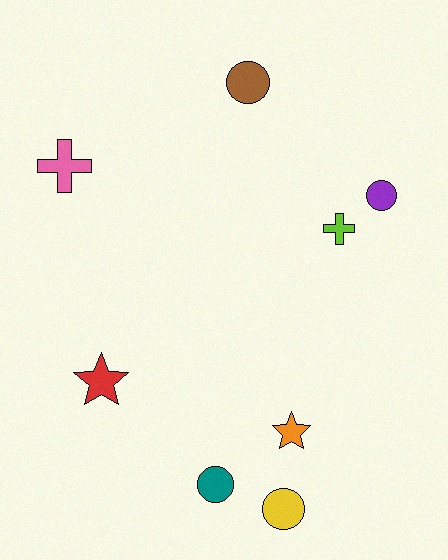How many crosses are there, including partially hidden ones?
There are 2 crosses.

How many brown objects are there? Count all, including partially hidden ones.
There is 1 brown object.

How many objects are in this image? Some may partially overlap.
There are 8 objects.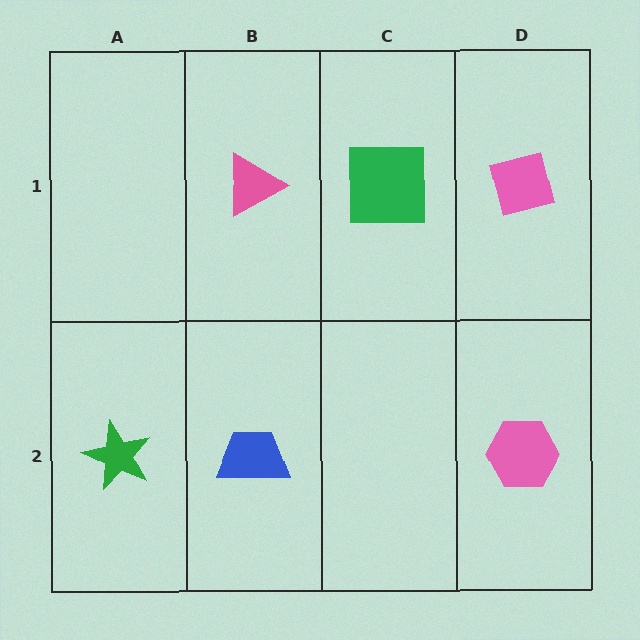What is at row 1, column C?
A green square.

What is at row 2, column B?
A blue trapezoid.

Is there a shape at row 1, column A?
No, that cell is empty.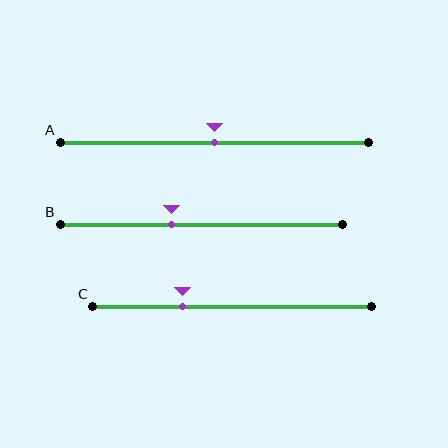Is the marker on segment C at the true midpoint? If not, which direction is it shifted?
No, the marker on segment C is shifted to the left by about 18% of the segment length.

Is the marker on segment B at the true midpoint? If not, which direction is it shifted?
No, the marker on segment B is shifted to the left by about 11% of the segment length.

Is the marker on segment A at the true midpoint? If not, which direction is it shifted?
Yes, the marker on segment A is at the true midpoint.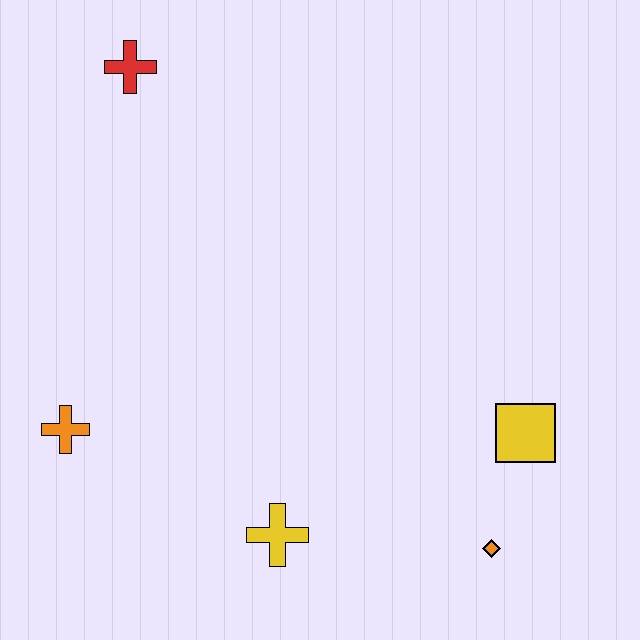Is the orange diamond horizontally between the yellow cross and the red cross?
No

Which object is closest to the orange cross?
The yellow cross is closest to the orange cross.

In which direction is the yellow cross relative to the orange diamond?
The yellow cross is to the left of the orange diamond.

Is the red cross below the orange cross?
No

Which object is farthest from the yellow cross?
The red cross is farthest from the yellow cross.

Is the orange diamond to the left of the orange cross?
No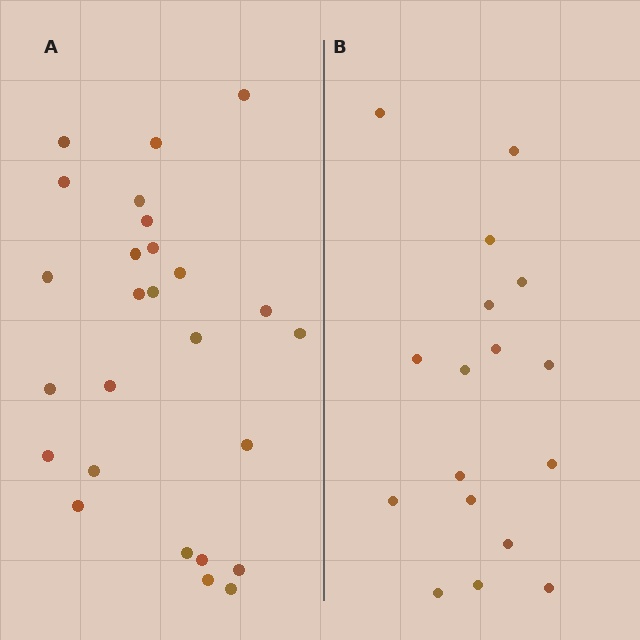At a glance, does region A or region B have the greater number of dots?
Region A (the left region) has more dots.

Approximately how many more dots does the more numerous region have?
Region A has roughly 8 or so more dots than region B.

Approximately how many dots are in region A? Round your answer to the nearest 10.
About 30 dots. (The exact count is 26, which rounds to 30.)